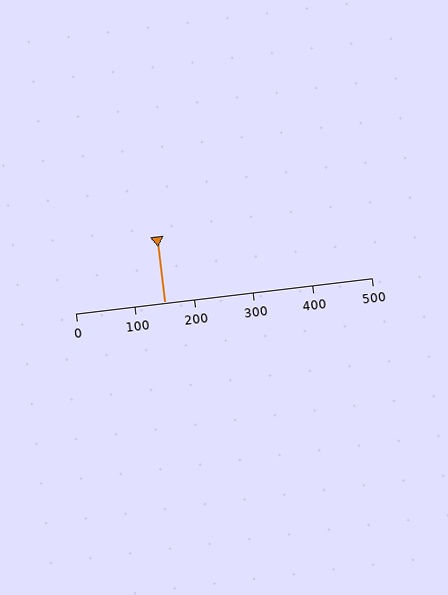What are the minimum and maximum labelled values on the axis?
The axis runs from 0 to 500.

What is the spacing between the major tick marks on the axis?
The major ticks are spaced 100 apart.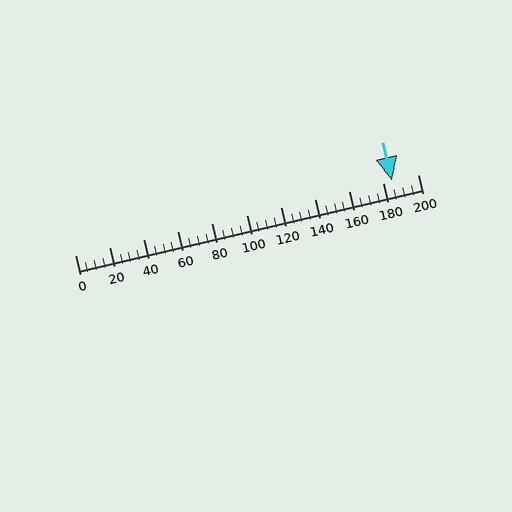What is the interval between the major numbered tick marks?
The major tick marks are spaced 20 units apart.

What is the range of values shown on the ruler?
The ruler shows values from 0 to 200.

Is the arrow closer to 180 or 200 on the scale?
The arrow is closer to 180.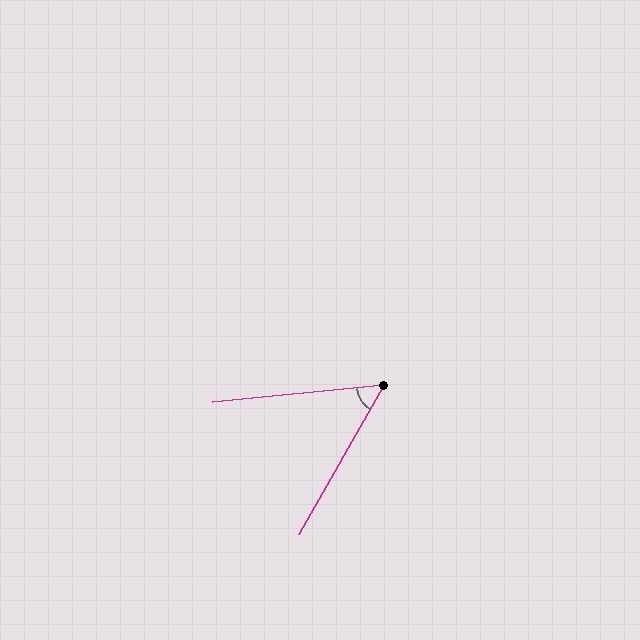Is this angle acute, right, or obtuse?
It is acute.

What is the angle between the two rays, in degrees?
Approximately 55 degrees.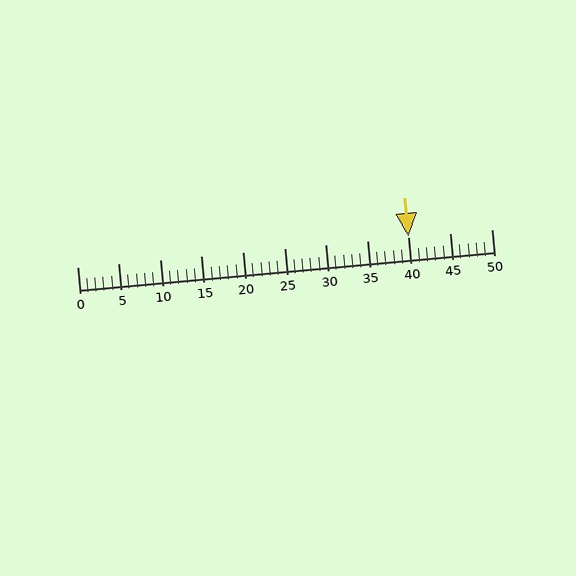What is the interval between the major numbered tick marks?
The major tick marks are spaced 5 units apart.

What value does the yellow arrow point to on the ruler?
The yellow arrow points to approximately 40.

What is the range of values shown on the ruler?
The ruler shows values from 0 to 50.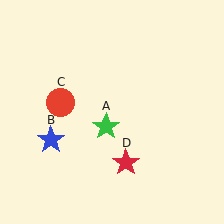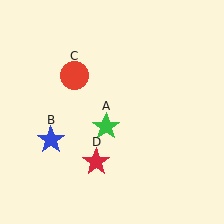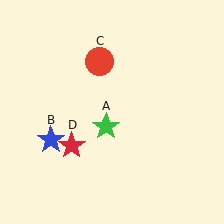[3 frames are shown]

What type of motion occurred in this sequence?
The red circle (object C), red star (object D) rotated clockwise around the center of the scene.